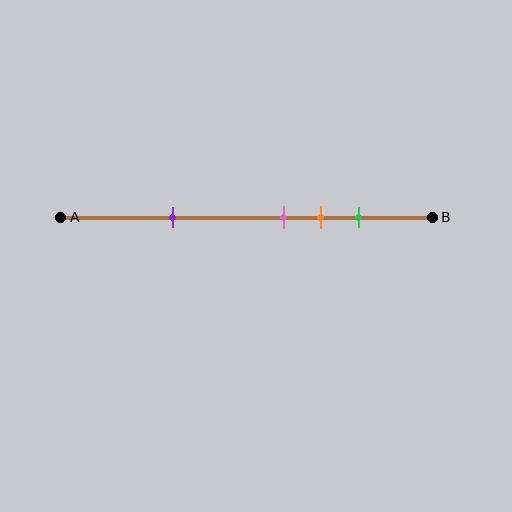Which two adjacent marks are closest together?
The pink and orange marks are the closest adjacent pair.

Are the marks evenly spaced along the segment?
No, the marks are not evenly spaced.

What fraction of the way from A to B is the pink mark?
The pink mark is approximately 60% (0.6) of the way from A to B.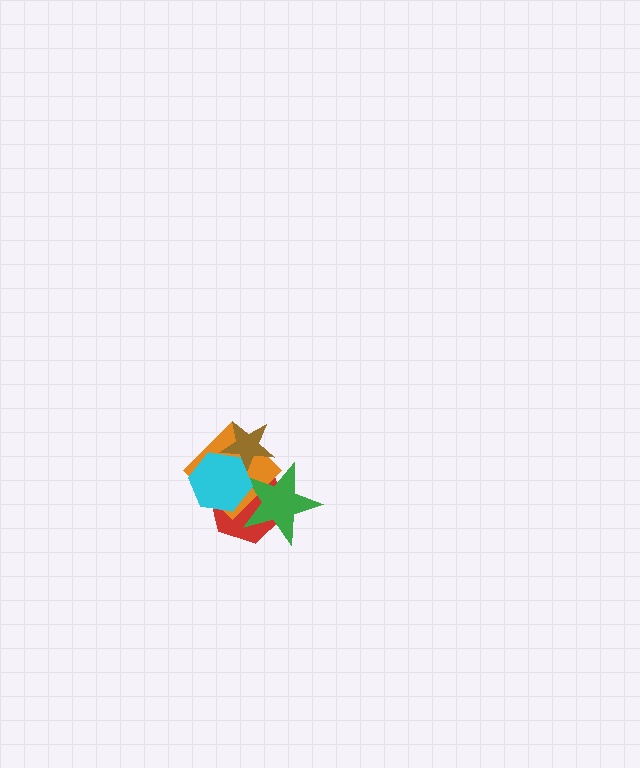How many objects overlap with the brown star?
3 objects overlap with the brown star.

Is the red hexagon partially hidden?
Yes, it is partially covered by another shape.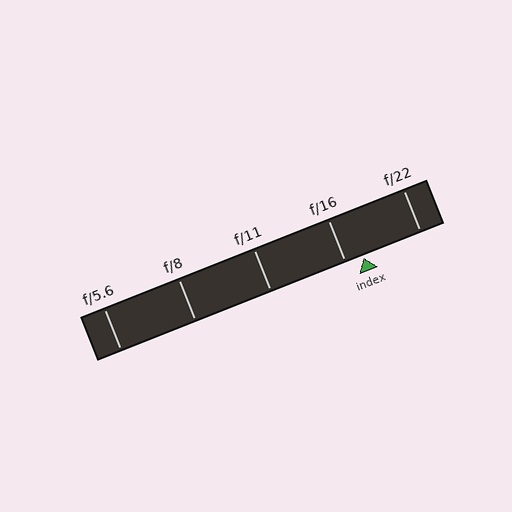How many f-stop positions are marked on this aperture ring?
There are 5 f-stop positions marked.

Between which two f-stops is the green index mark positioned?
The index mark is between f/16 and f/22.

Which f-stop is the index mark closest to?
The index mark is closest to f/16.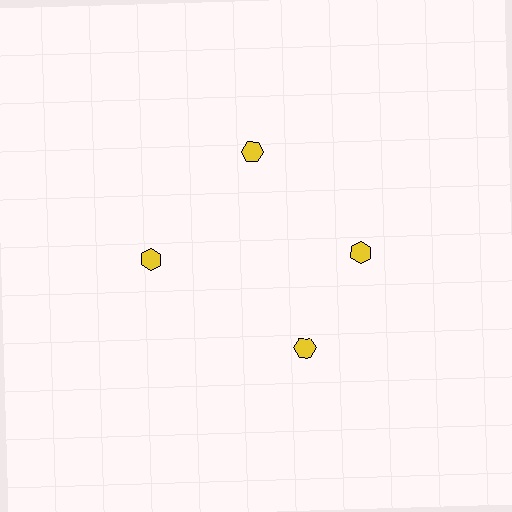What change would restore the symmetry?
The symmetry would be restored by rotating it back into even spacing with its neighbors so that all 4 hexagons sit at equal angles and equal distance from the center.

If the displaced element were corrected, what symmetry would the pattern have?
It would have 4-fold rotational symmetry — the pattern would map onto itself every 90 degrees.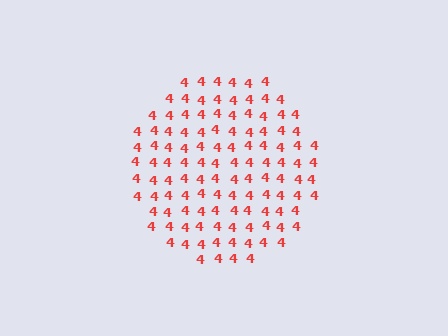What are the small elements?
The small elements are digit 4's.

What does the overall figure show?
The overall figure shows a circle.